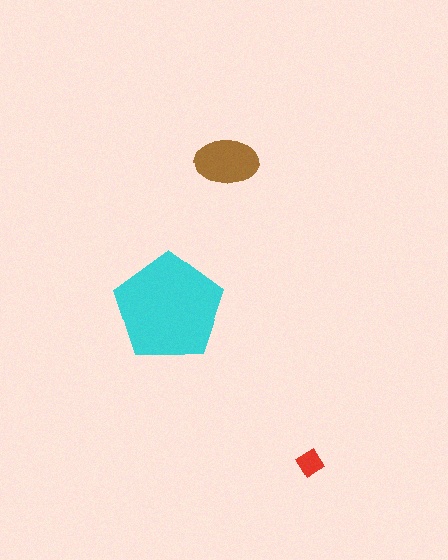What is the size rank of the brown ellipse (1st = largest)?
2nd.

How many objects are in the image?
There are 3 objects in the image.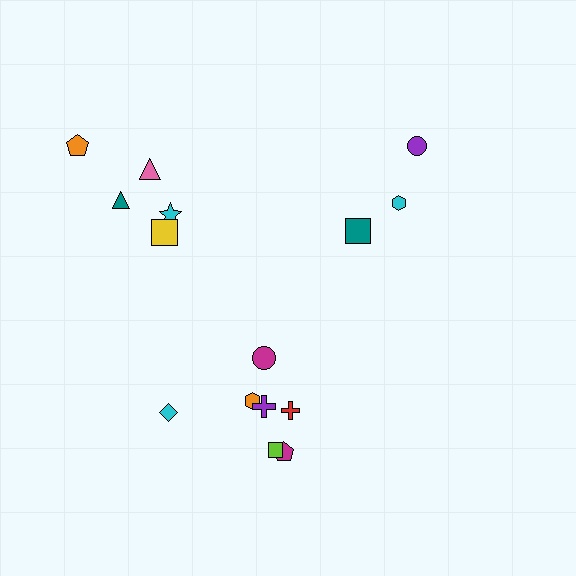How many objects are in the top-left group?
There are 5 objects.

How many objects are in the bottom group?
There are 7 objects.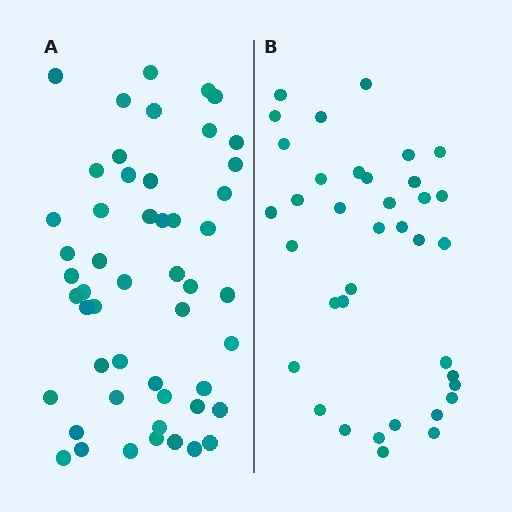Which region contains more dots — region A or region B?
Region A (the left region) has more dots.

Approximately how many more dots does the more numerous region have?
Region A has approximately 15 more dots than region B.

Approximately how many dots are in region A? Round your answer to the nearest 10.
About 50 dots. (The exact count is 51, which rounds to 50.)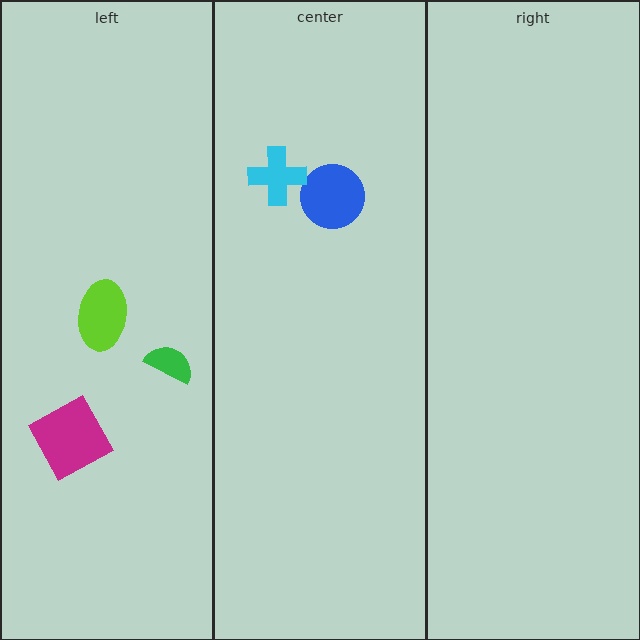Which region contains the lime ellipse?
The left region.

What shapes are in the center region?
The blue circle, the cyan cross.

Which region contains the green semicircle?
The left region.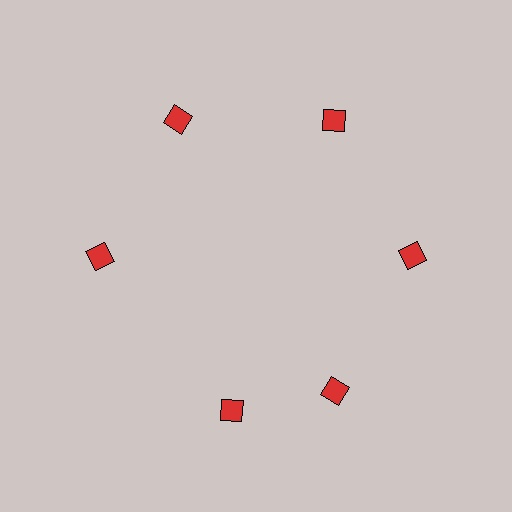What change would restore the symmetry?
The symmetry would be restored by rotating it back into even spacing with its neighbors so that all 6 diamonds sit at equal angles and equal distance from the center.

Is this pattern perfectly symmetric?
No. The 6 red diamonds are arranged in a ring, but one element near the 7 o'clock position is rotated out of alignment along the ring, breaking the 6-fold rotational symmetry.